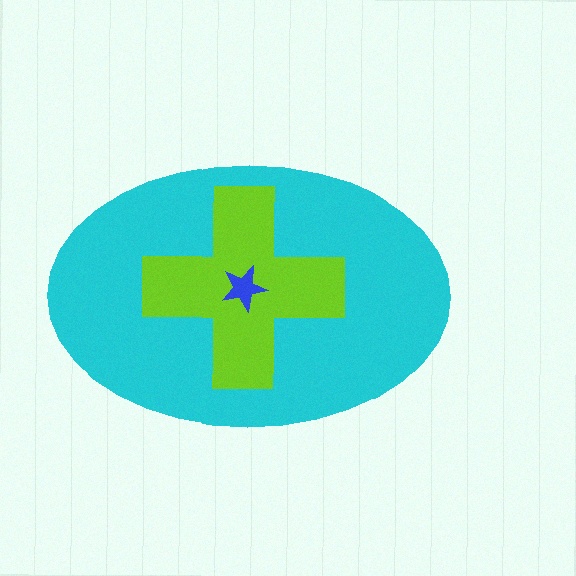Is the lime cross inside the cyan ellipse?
Yes.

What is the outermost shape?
The cyan ellipse.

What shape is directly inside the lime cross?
The blue star.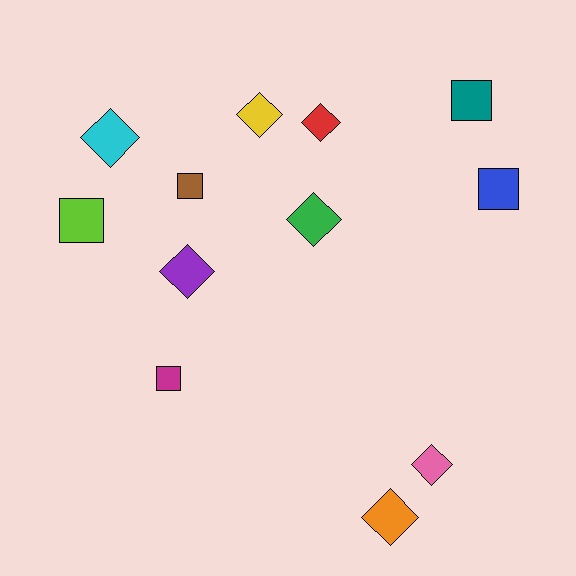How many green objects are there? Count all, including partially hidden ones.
There is 1 green object.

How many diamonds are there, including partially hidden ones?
There are 7 diamonds.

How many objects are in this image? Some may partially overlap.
There are 12 objects.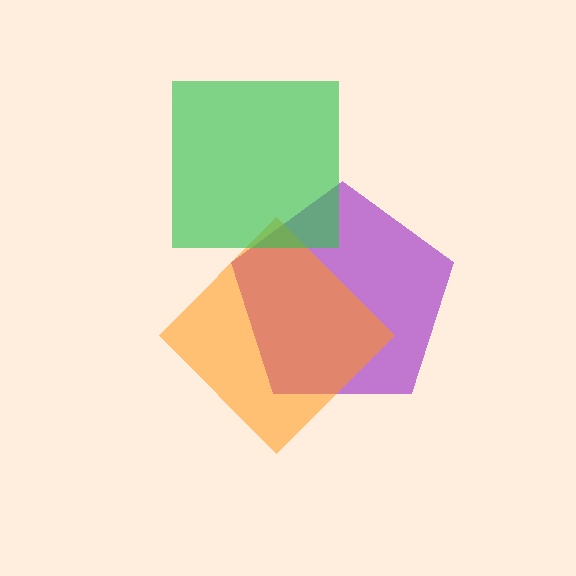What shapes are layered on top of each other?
The layered shapes are: a purple pentagon, an orange diamond, a green square.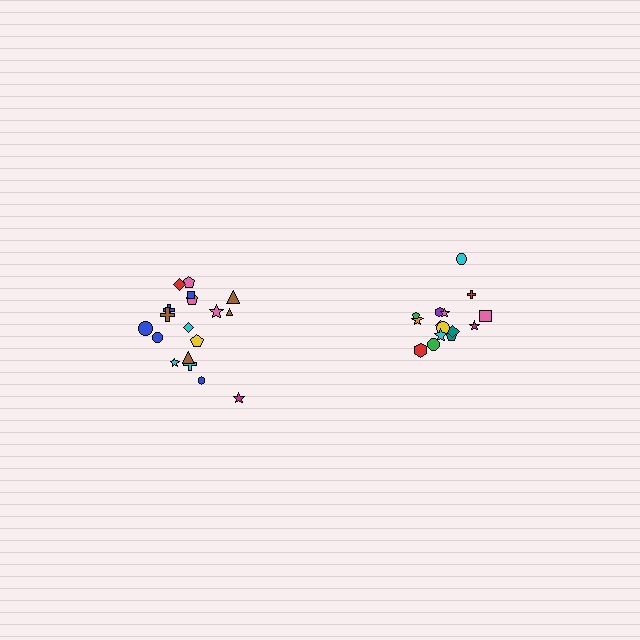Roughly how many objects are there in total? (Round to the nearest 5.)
Roughly 35 objects in total.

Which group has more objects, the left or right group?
The left group.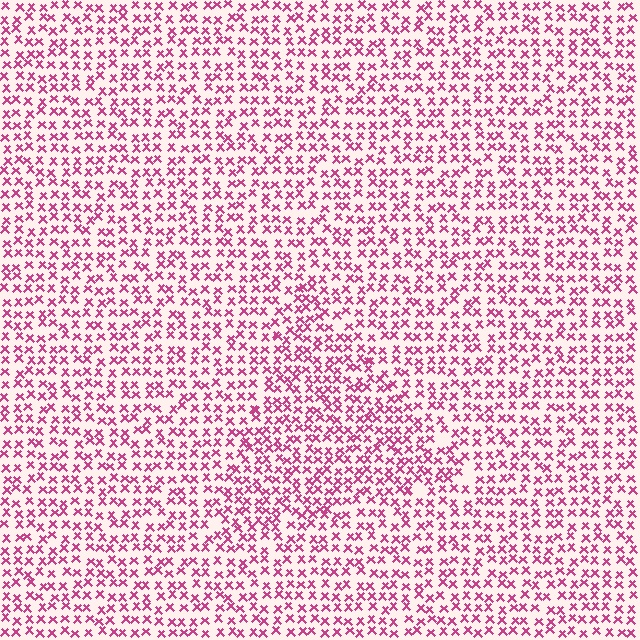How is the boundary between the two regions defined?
The boundary is defined by a change in element density (approximately 1.4x ratio). All elements are the same color, size, and shape.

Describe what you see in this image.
The image contains small magenta elements arranged at two different densities. A triangle-shaped region is visible where the elements are more densely packed than the surrounding area.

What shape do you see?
I see a triangle.